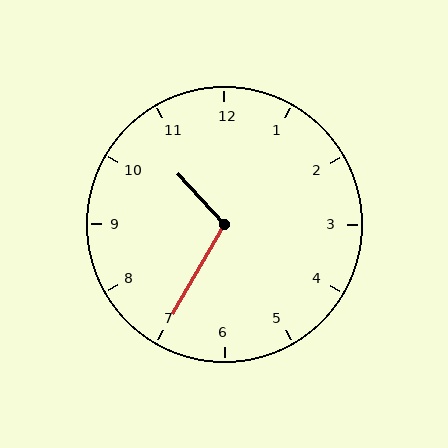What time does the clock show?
10:35.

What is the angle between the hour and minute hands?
Approximately 108 degrees.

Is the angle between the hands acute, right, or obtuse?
It is obtuse.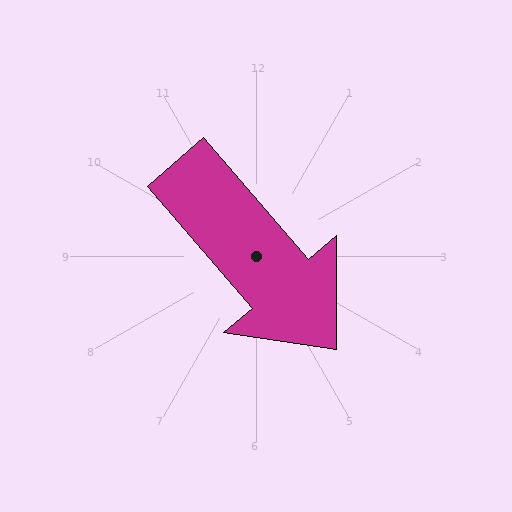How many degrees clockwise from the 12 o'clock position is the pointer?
Approximately 139 degrees.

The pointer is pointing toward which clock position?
Roughly 5 o'clock.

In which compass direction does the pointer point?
Southeast.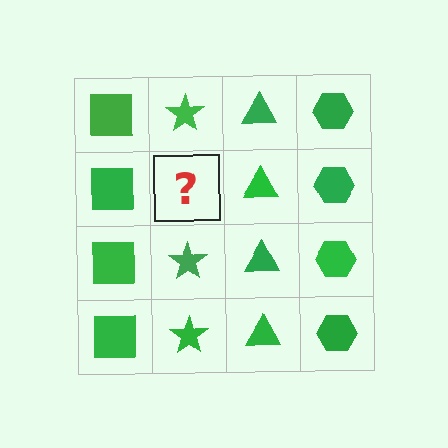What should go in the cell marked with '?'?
The missing cell should contain a green star.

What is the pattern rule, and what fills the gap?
The rule is that each column has a consistent shape. The gap should be filled with a green star.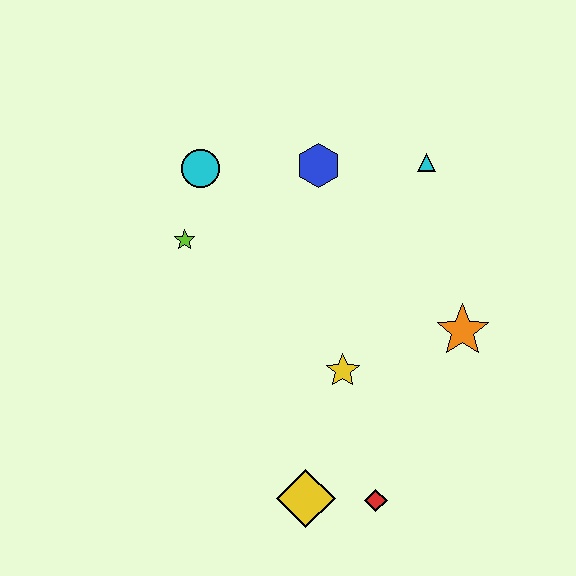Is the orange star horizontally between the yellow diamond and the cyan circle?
No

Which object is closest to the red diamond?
The yellow diamond is closest to the red diamond.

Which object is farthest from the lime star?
The red diamond is farthest from the lime star.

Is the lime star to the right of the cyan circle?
No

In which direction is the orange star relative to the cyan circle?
The orange star is to the right of the cyan circle.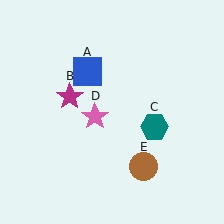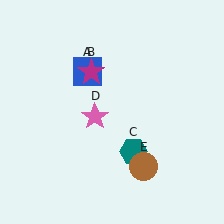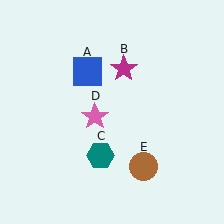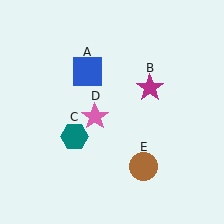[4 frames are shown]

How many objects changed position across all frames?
2 objects changed position: magenta star (object B), teal hexagon (object C).